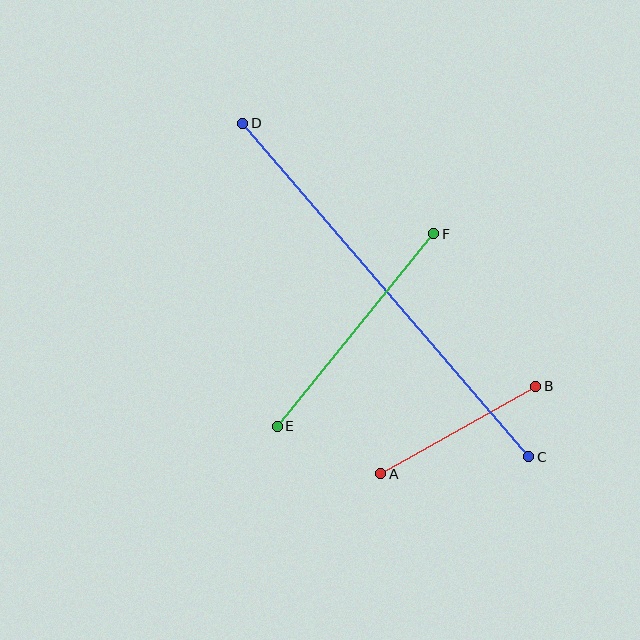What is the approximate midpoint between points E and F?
The midpoint is at approximately (356, 330) pixels.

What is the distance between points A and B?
The distance is approximately 178 pixels.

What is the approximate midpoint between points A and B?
The midpoint is at approximately (458, 430) pixels.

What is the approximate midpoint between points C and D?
The midpoint is at approximately (386, 290) pixels.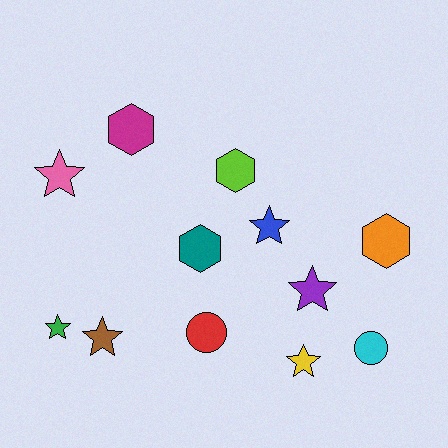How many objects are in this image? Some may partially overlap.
There are 12 objects.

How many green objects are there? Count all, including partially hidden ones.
There is 1 green object.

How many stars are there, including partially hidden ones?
There are 6 stars.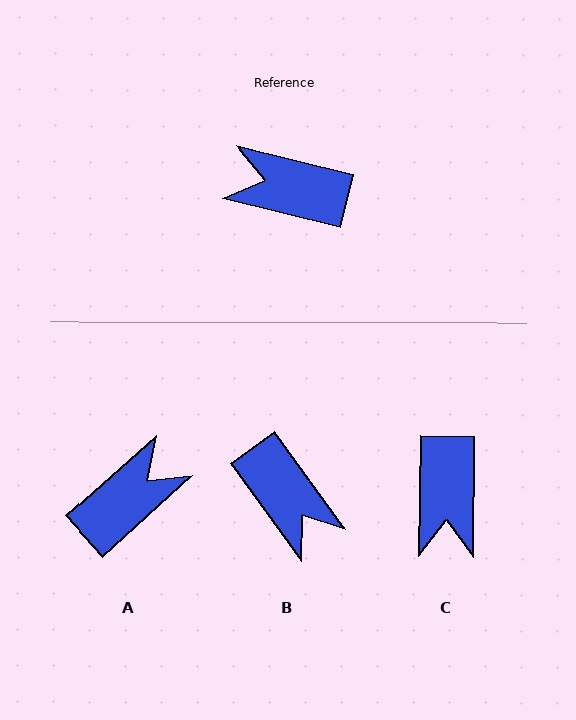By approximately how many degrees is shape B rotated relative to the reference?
Approximately 140 degrees counter-clockwise.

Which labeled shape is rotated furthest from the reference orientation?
B, about 140 degrees away.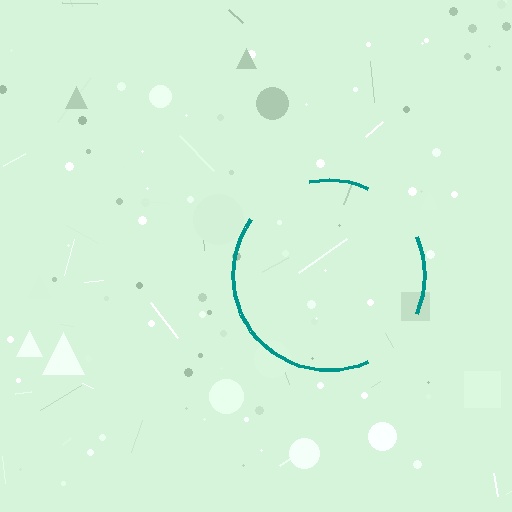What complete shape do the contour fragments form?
The contour fragments form a circle.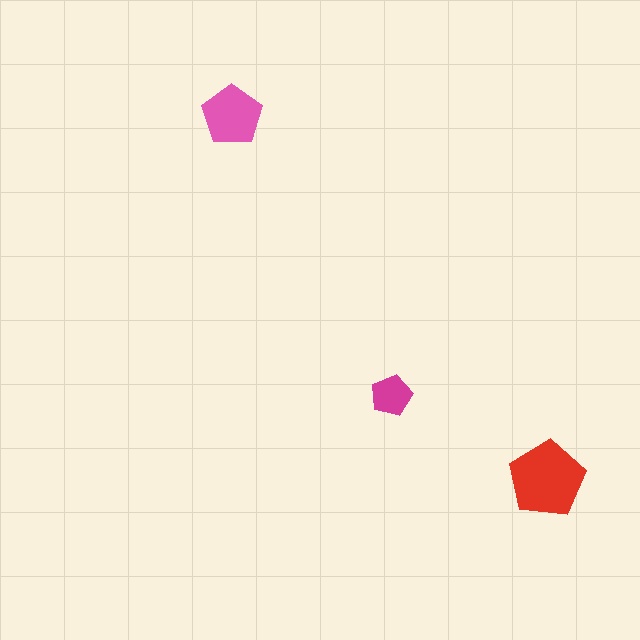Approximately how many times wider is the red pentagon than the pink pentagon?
About 1.5 times wider.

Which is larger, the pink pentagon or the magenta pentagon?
The pink one.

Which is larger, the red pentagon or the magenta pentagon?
The red one.